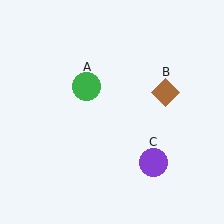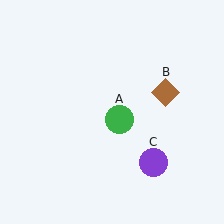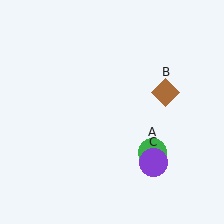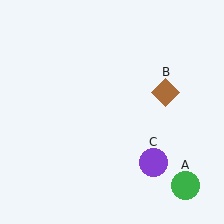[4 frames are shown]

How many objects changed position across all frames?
1 object changed position: green circle (object A).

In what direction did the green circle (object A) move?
The green circle (object A) moved down and to the right.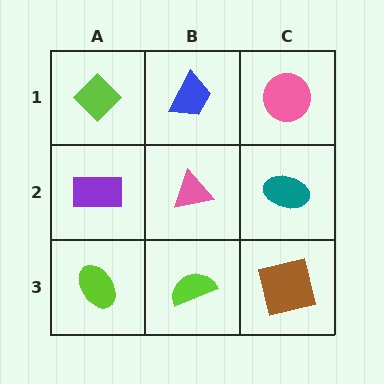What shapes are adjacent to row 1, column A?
A purple rectangle (row 2, column A), a blue trapezoid (row 1, column B).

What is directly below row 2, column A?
A lime ellipse.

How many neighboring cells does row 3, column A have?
2.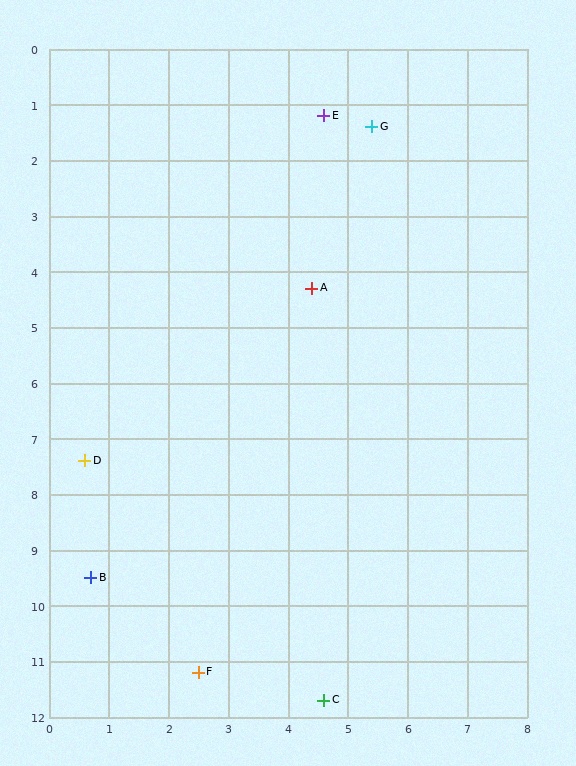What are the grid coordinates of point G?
Point G is at approximately (5.4, 1.4).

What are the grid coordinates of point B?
Point B is at approximately (0.7, 9.5).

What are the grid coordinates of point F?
Point F is at approximately (2.5, 11.2).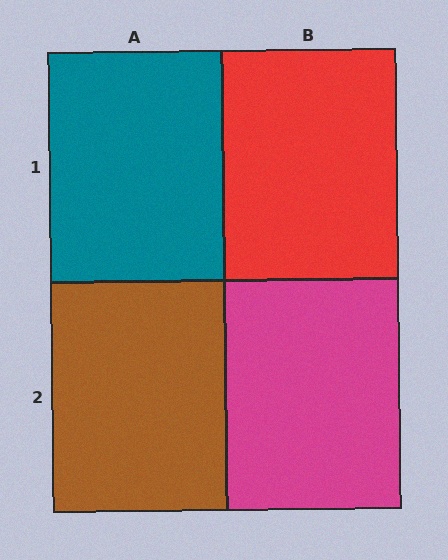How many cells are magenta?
1 cell is magenta.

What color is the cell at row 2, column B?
Magenta.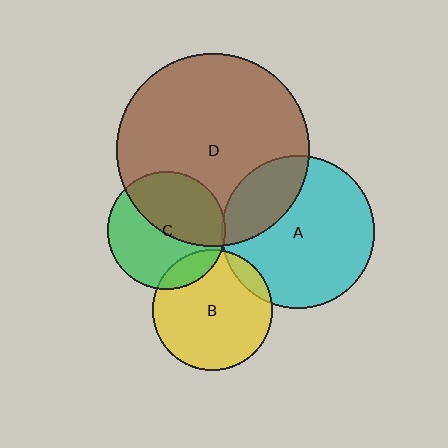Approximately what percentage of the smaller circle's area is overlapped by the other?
Approximately 15%.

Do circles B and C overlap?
Yes.